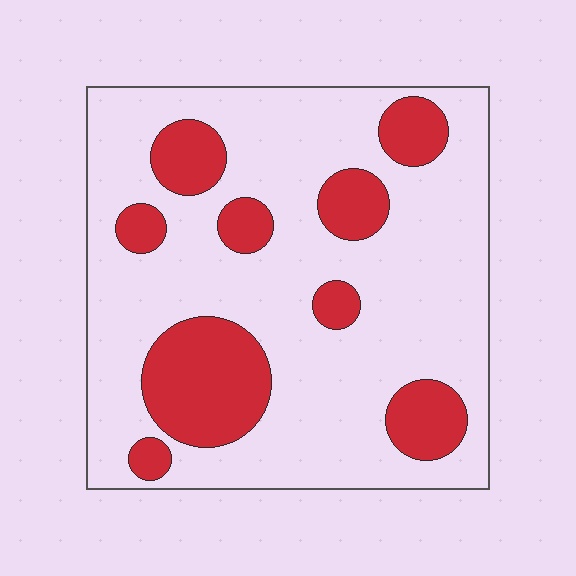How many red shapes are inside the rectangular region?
9.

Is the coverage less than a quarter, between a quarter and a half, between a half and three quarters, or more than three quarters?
Less than a quarter.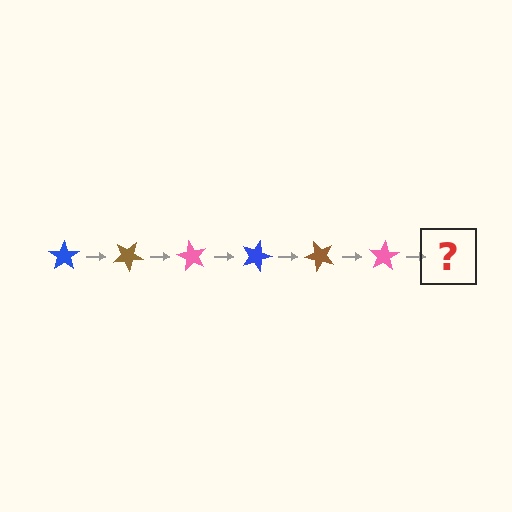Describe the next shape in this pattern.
It should be a blue star, rotated 180 degrees from the start.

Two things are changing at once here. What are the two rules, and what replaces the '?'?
The two rules are that it rotates 30 degrees each step and the color cycles through blue, brown, and pink. The '?' should be a blue star, rotated 180 degrees from the start.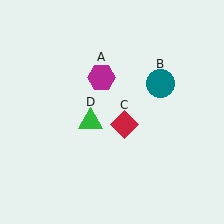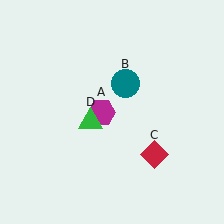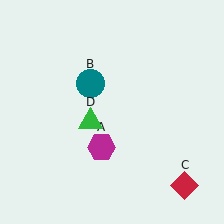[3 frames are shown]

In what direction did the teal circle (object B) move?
The teal circle (object B) moved left.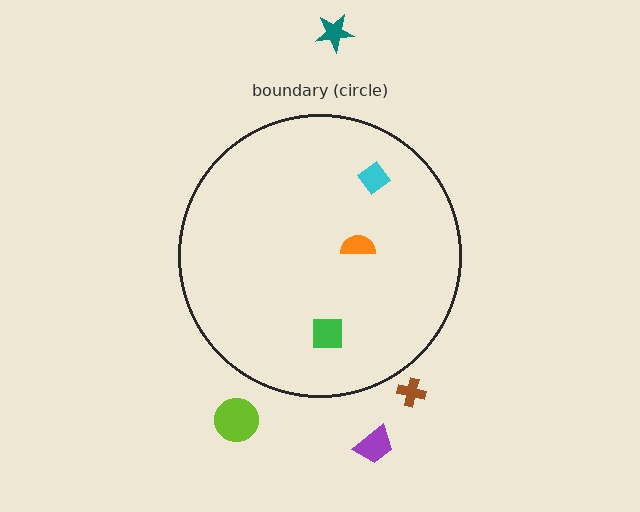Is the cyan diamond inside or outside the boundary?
Inside.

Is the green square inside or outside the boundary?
Inside.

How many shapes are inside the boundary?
3 inside, 4 outside.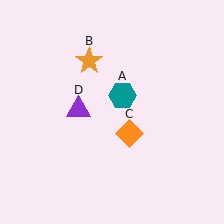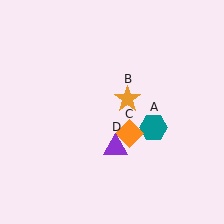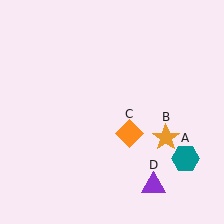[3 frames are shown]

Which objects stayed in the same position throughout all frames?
Orange diamond (object C) remained stationary.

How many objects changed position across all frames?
3 objects changed position: teal hexagon (object A), orange star (object B), purple triangle (object D).